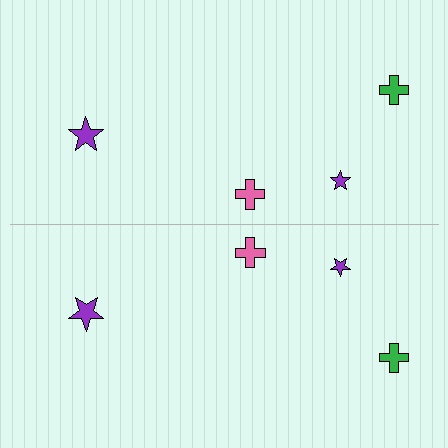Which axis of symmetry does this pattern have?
The pattern has a horizontal axis of symmetry running through the center of the image.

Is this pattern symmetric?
Yes, this pattern has bilateral (reflection) symmetry.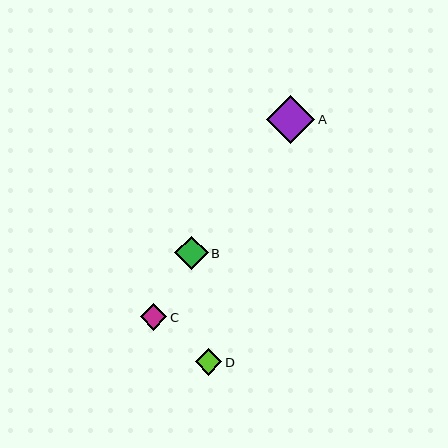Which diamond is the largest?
Diamond A is the largest with a size of approximately 48 pixels.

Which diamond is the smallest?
Diamond C is the smallest with a size of approximately 27 pixels.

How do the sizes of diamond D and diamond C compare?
Diamond D and diamond C are approximately the same size.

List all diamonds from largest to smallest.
From largest to smallest: A, B, D, C.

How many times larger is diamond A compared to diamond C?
Diamond A is approximately 1.8 times the size of diamond C.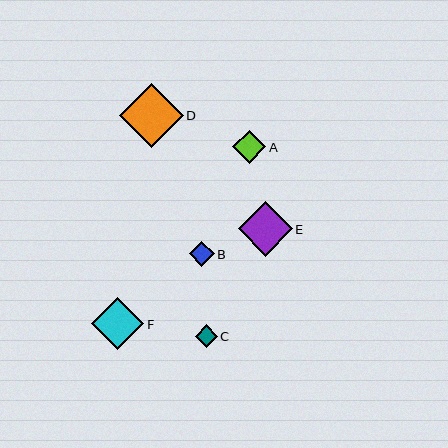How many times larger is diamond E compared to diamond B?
Diamond E is approximately 2.2 times the size of diamond B.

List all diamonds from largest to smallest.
From largest to smallest: D, E, F, A, B, C.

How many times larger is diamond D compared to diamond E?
Diamond D is approximately 1.2 times the size of diamond E.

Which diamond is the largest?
Diamond D is the largest with a size of approximately 64 pixels.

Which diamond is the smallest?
Diamond C is the smallest with a size of approximately 22 pixels.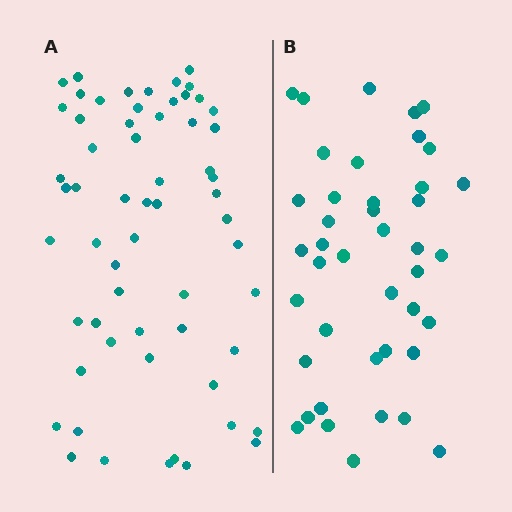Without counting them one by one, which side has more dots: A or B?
Region A (the left region) has more dots.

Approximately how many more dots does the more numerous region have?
Region A has approximately 20 more dots than region B.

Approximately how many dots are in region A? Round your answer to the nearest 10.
About 60 dots.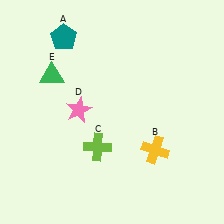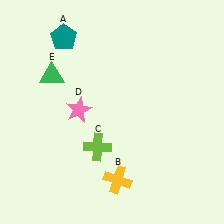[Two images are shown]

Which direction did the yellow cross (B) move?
The yellow cross (B) moved left.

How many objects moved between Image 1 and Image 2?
1 object moved between the two images.